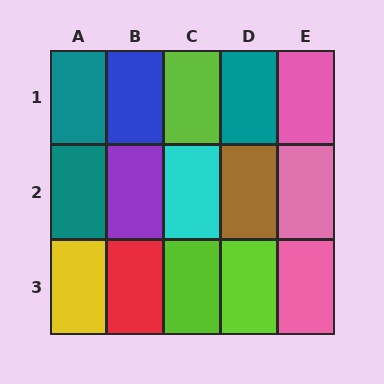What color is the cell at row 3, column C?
Lime.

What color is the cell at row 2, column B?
Purple.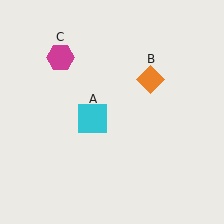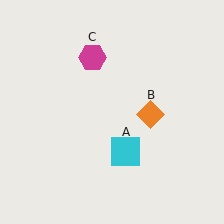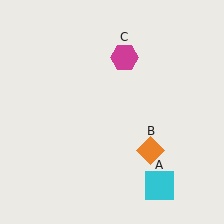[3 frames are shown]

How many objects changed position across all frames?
3 objects changed position: cyan square (object A), orange diamond (object B), magenta hexagon (object C).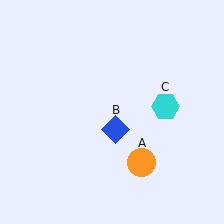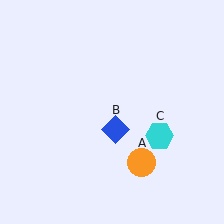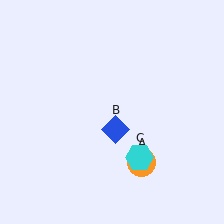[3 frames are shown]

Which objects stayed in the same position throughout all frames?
Orange circle (object A) and blue diamond (object B) remained stationary.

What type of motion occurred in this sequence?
The cyan hexagon (object C) rotated clockwise around the center of the scene.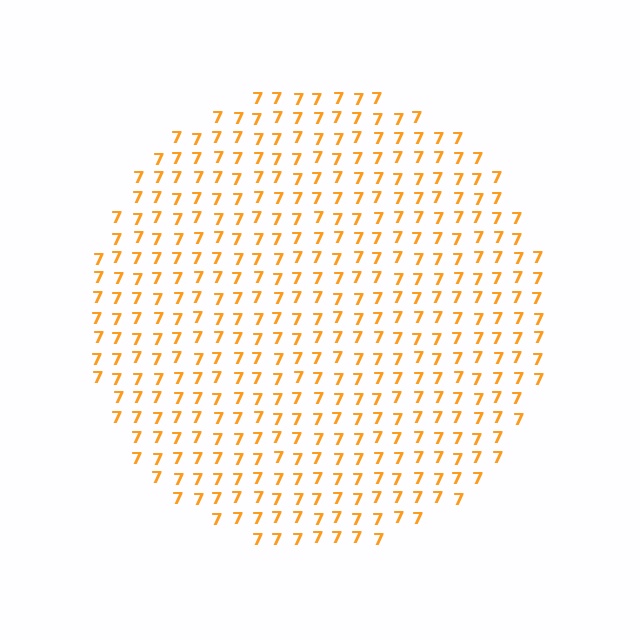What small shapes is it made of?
It is made of small digit 7's.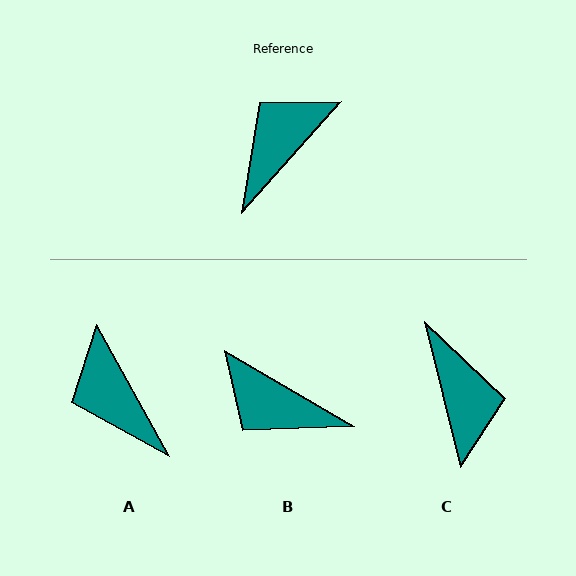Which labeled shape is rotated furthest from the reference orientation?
C, about 124 degrees away.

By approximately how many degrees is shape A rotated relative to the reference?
Approximately 71 degrees counter-clockwise.